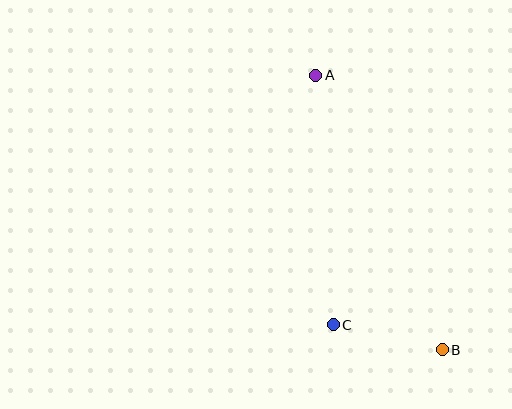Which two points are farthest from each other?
Points A and B are farthest from each other.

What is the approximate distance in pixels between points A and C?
The distance between A and C is approximately 250 pixels.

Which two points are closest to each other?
Points B and C are closest to each other.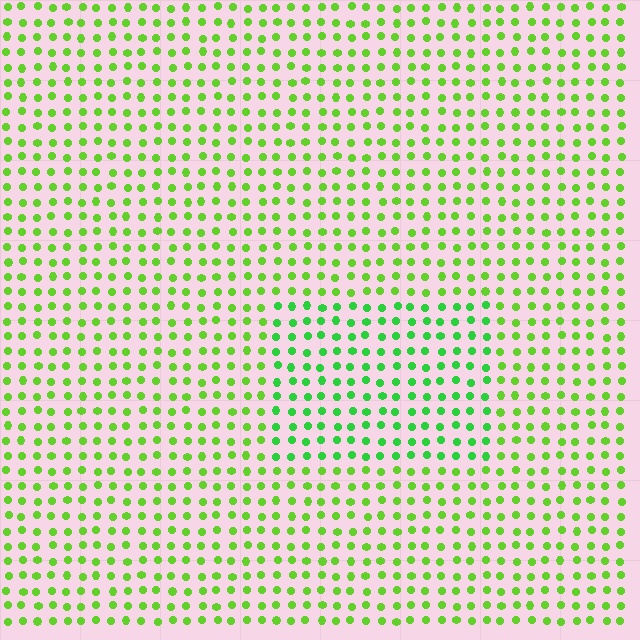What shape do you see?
I see a rectangle.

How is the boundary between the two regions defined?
The boundary is defined purely by a slight shift in hue (about 26 degrees). Spacing, size, and orientation are identical on both sides.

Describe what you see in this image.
The image is filled with small lime elements in a uniform arrangement. A rectangle-shaped region is visible where the elements are tinted to a slightly different hue, forming a subtle color boundary.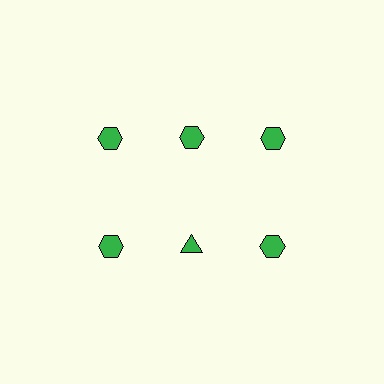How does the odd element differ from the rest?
It has a different shape: triangle instead of hexagon.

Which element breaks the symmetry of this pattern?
The green triangle in the second row, second from left column breaks the symmetry. All other shapes are green hexagons.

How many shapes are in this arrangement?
There are 6 shapes arranged in a grid pattern.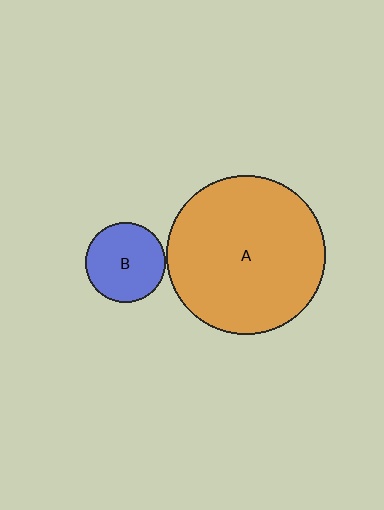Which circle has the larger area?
Circle A (orange).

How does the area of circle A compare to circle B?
Approximately 4.0 times.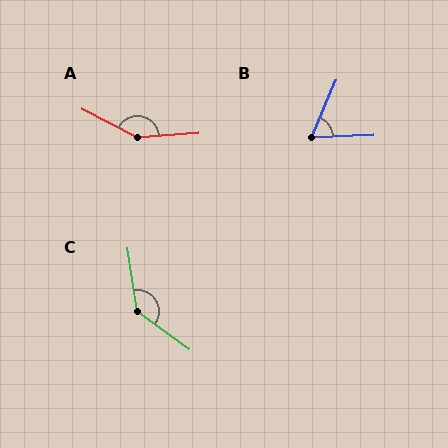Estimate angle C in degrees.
Approximately 135 degrees.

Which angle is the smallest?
B, at approximately 64 degrees.